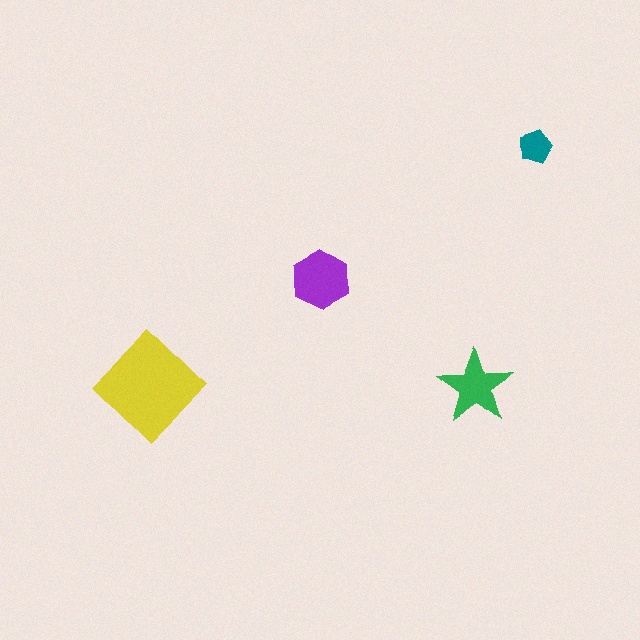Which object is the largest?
The yellow diamond.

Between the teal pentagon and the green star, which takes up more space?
The green star.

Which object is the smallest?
The teal pentagon.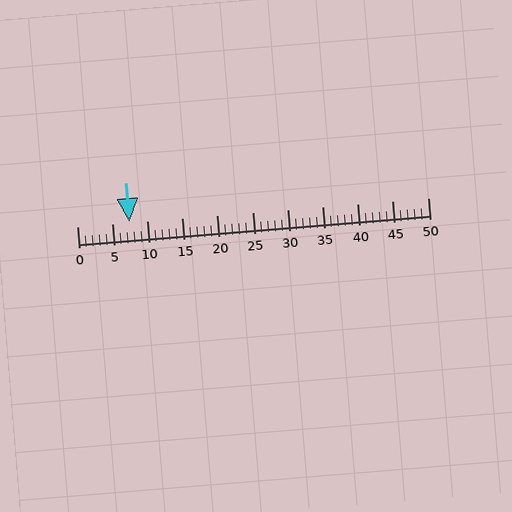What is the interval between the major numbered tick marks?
The major tick marks are spaced 5 units apart.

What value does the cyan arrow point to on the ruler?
The cyan arrow points to approximately 8.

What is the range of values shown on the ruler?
The ruler shows values from 0 to 50.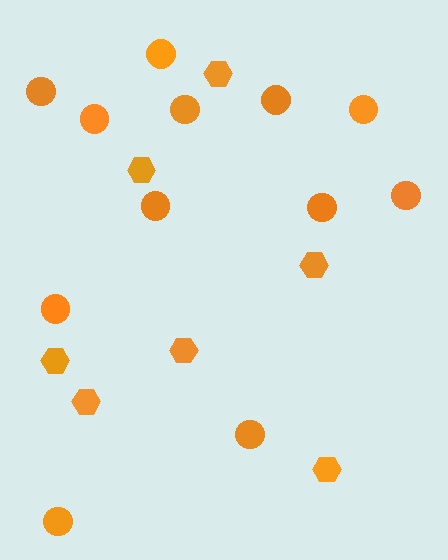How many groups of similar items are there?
There are 2 groups: one group of hexagons (7) and one group of circles (12).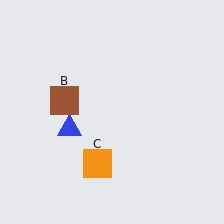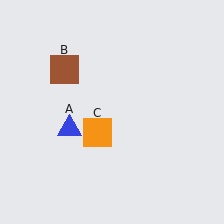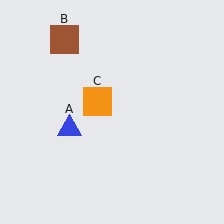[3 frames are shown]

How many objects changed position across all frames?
2 objects changed position: brown square (object B), orange square (object C).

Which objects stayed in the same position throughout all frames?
Blue triangle (object A) remained stationary.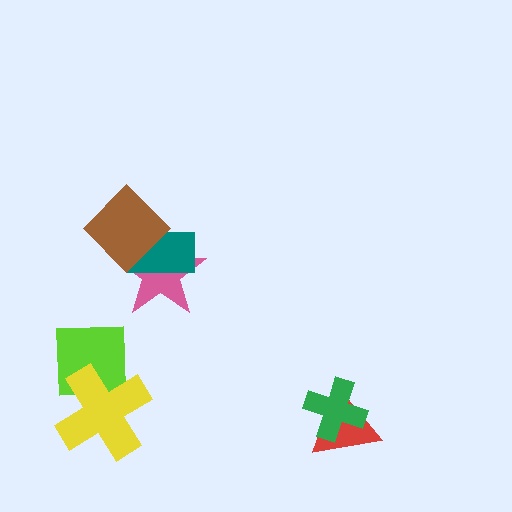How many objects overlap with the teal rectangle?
2 objects overlap with the teal rectangle.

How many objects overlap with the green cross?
1 object overlaps with the green cross.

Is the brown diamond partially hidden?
No, no other shape covers it.